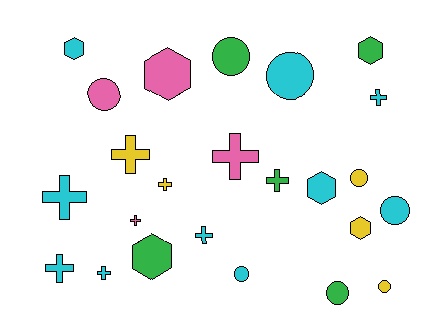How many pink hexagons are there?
There is 1 pink hexagon.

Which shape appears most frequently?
Cross, with 10 objects.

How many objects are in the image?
There are 24 objects.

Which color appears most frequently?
Cyan, with 10 objects.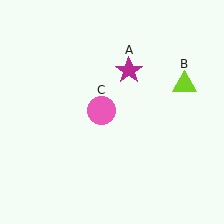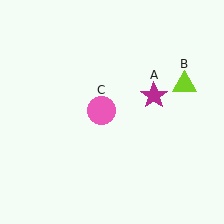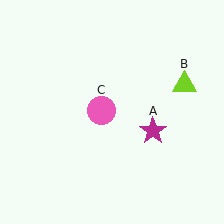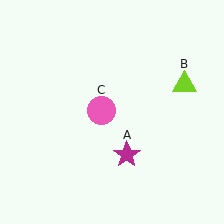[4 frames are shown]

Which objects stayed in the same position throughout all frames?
Lime triangle (object B) and pink circle (object C) remained stationary.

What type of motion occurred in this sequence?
The magenta star (object A) rotated clockwise around the center of the scene.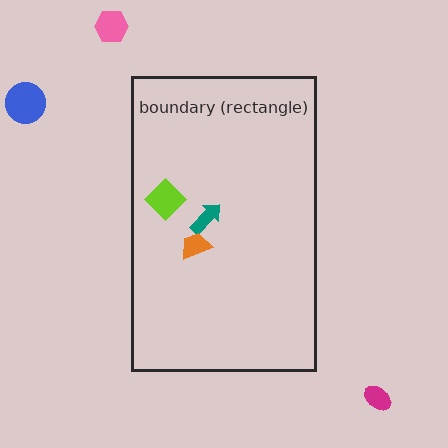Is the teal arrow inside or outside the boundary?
Inside.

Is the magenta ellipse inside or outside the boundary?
Outside.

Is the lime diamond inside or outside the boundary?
Inside.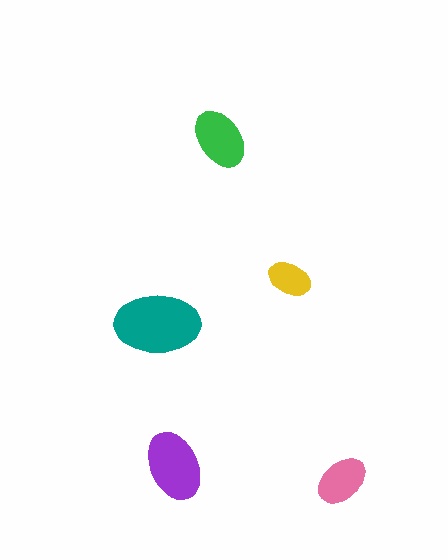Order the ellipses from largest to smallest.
the teal one, the purple one, the green one, the pink one, the yellow one.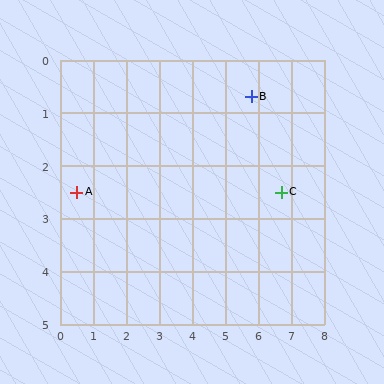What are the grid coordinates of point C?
Point C is at approximately (6.7, 2.5).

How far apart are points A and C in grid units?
Points A and C are about 6.2 grid units apart.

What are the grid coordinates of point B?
Point B is at approximately (5.8, 0.7).